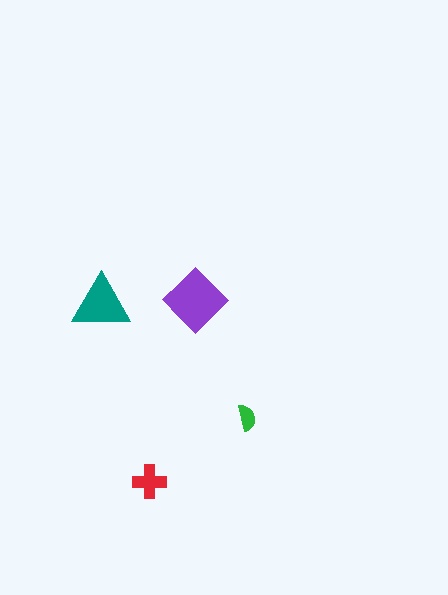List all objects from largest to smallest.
The purple diamond, the teal triangle, the red cross, the green semicircle.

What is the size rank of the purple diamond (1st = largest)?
1st.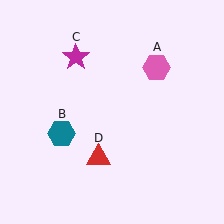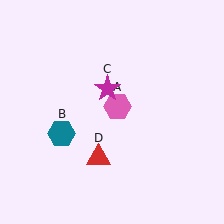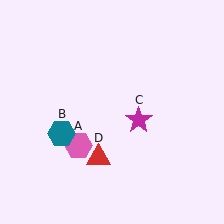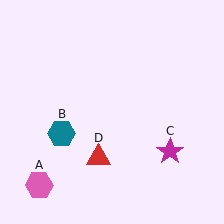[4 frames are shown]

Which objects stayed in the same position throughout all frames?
Teal hexagon (object B) and red triangle (object D) remained stationary.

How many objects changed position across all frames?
2 objects changed position: pink hexagon (object A), magenta star (object C).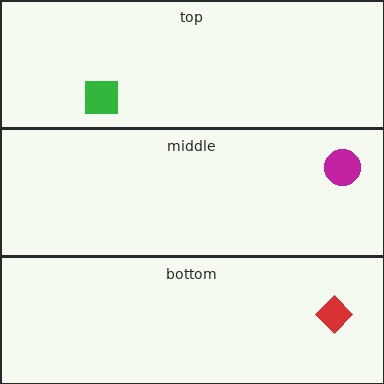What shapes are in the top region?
The green square.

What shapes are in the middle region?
The magenta circle.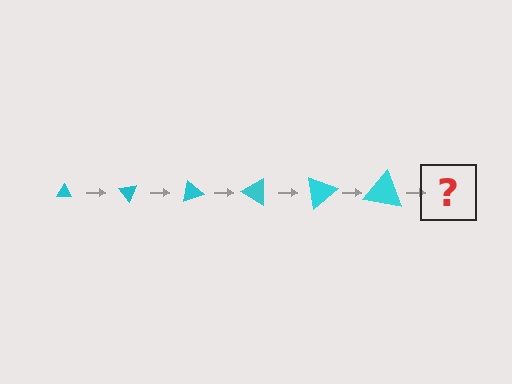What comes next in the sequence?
The next element should be a triangle, larger than the previous one and rotated 300 degrees from the start.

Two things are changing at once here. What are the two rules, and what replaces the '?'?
The two rules are that the triangle grows larger each step and it rotates 50 degrees each step. The '?' should be a triangle, larger than the previous one and rotated 300 degrees from the start.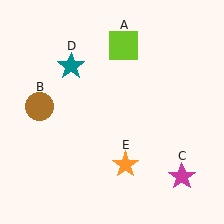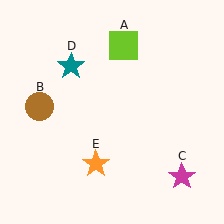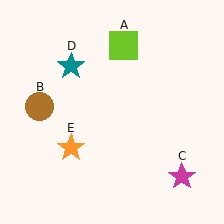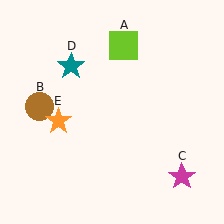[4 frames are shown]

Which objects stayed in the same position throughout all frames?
Lime square (object A) and brown circle (object B) and magenta star (object C) and teal star (object D) remained stationary.